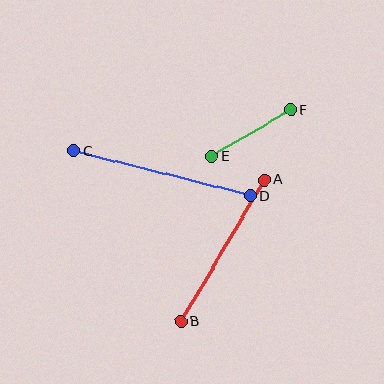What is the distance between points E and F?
The distance is approximately 91 pixels.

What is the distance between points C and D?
The distance is approximately 182 pixels.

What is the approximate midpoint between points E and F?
The midpoint is at approximately (251, 133) pixels.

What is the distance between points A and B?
The distance is approximately 164 pixels.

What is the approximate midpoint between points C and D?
The midpoint is at approximately (162, 173) pixels.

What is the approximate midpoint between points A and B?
The midpoint is at approximately (222, 251) pixels.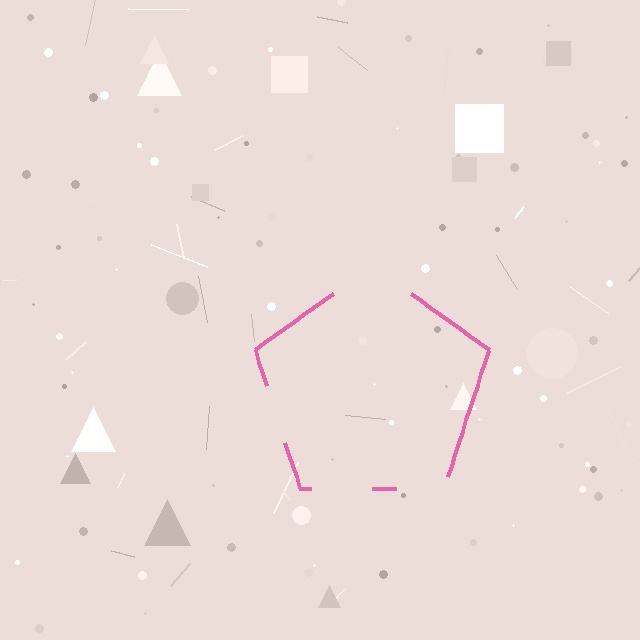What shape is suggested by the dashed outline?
The dashed outline suggests a pentagon.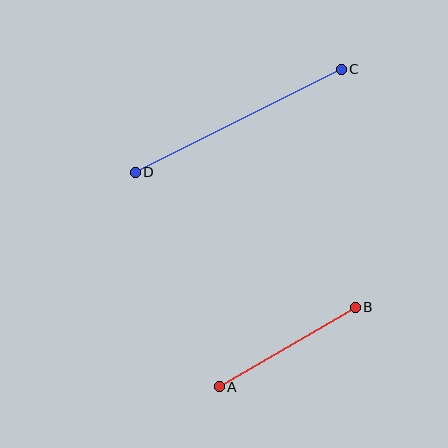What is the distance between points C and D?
The distance is approximately 230 pixels.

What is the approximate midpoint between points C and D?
The midpoint is at approximately (238, 121) pixels.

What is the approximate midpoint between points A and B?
The midpoint is at approximately (287, 347) pixels.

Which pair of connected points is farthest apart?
Points C and D are farthest apart.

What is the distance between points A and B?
The distance is approximately 158 pixels.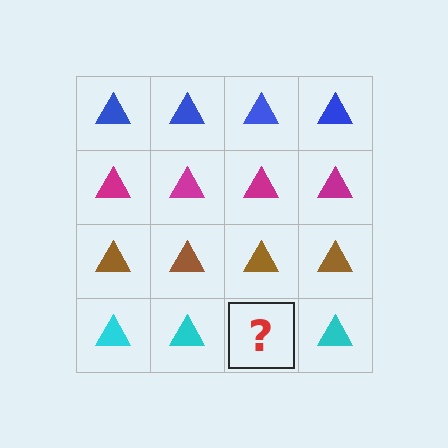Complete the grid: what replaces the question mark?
The question mark should be replaced with a cyan triangle.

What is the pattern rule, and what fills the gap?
The rule is that each row has a consistent color. The gap should be filled with a cyan triangle.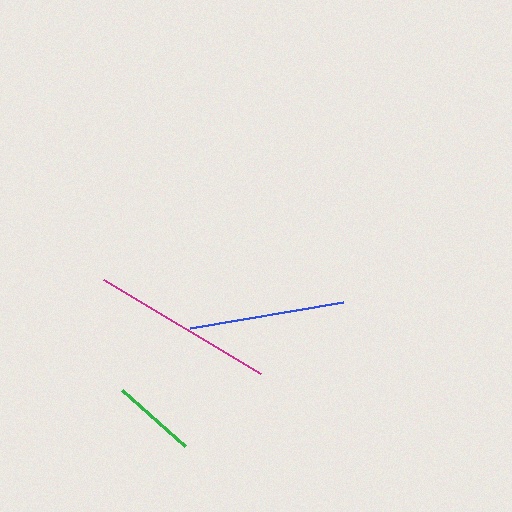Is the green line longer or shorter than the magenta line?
The magenta line is longer than the green line.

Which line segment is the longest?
The magenta line is the longest at approximately 182 pixels.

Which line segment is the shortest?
The green line is the shortest at approximately 85 pixels.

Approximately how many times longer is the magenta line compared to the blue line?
The magenta line is approximately 1.2 times the length of the blue line.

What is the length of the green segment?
The green segment is approximately 85 pixels long.